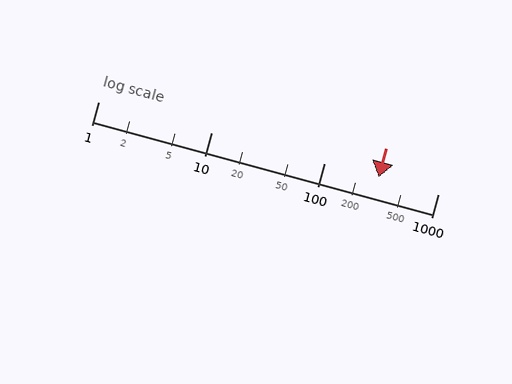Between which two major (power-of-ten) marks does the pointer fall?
The pointer is between 100 and 1000.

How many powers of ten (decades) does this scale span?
The scale spans 3 decades, from 1 to 1000.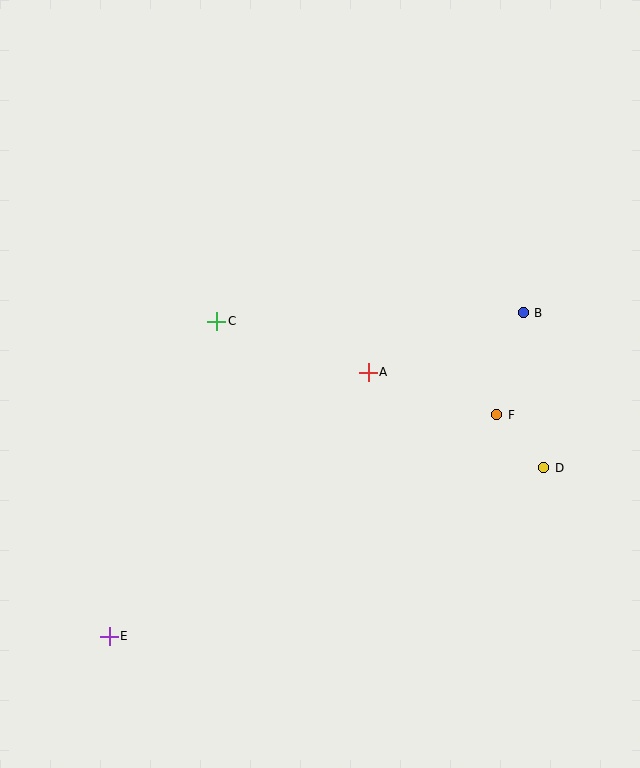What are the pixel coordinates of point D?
Point D is at (544, 468).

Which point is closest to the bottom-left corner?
Point E is closest to the bottom-left corner.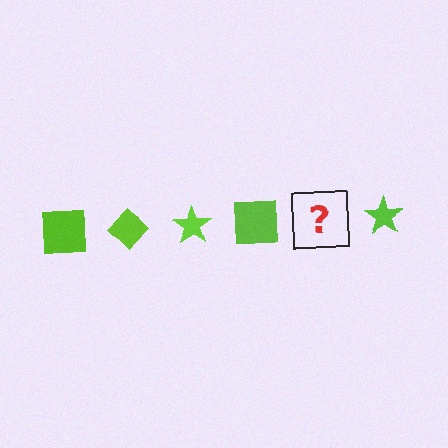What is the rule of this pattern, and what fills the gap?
The rule is that the pattern cycles through square, diamond, star shapes in lime. The gap should be filled with a lime diamond.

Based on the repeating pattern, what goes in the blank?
The blank should be a lime diamond.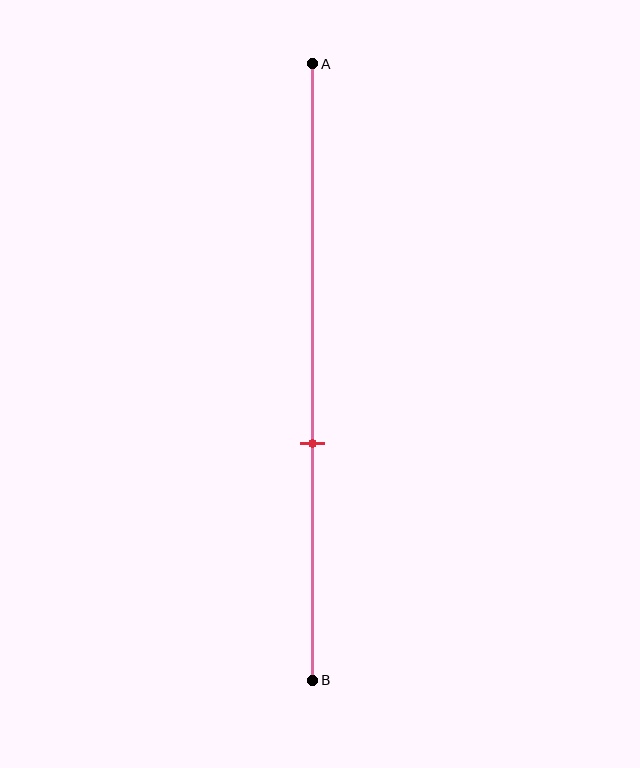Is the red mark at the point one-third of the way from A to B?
No, the mark is at about 60% from A, not at the 33% one-third point.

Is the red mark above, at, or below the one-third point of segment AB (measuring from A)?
The red mark is below the one-third point of segment AB.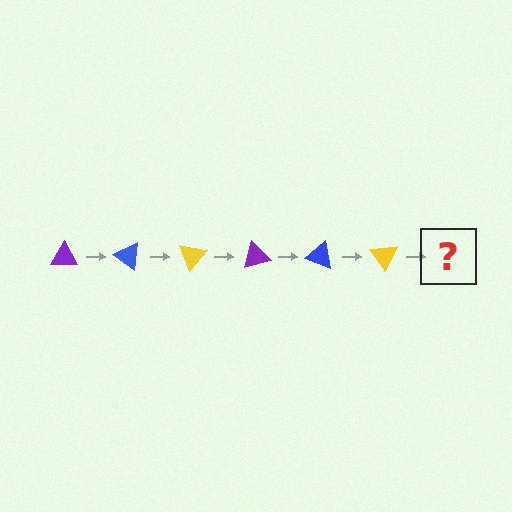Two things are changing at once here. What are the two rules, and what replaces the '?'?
The two rules are that it rotates 35 degrees each step and the color cycles through purple, blue, and yellow. The '?' should be a purple triangle, rotated 210 degrees from the start.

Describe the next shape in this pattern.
It should be a purple triangle, rotated 210 degrees from the start.